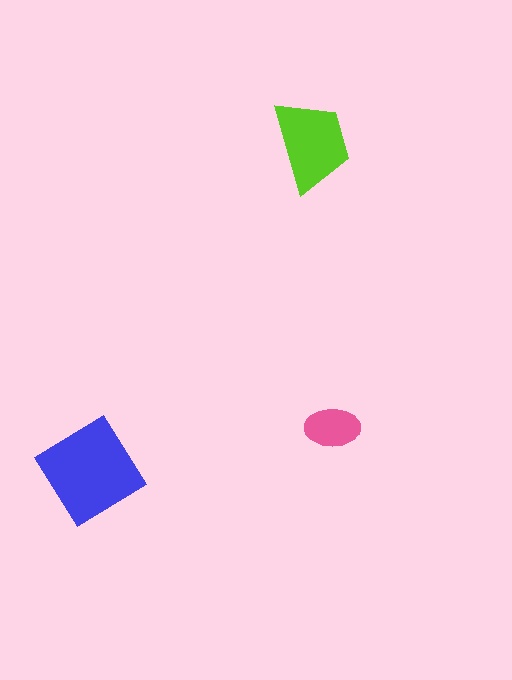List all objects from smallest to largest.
The pink ellipse, the lime trapezoid, the blue diamond.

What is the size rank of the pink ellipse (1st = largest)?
3rd.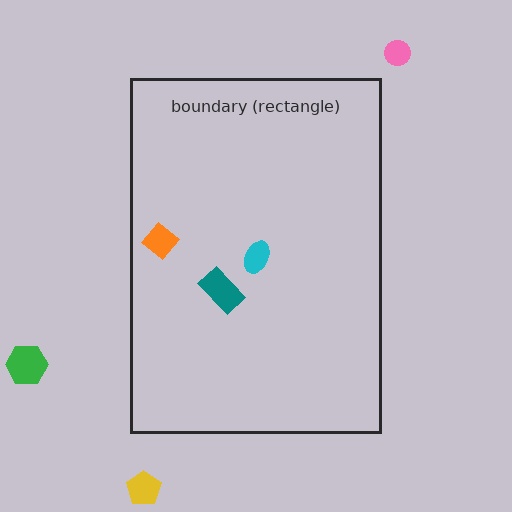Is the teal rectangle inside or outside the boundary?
Inside.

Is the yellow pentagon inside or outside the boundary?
Outside.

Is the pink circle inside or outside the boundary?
Outside.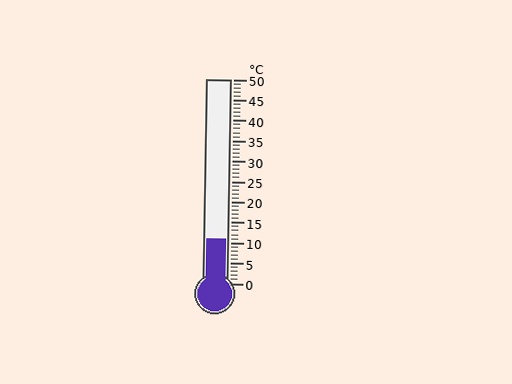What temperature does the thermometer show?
The thermometer shows approximately 11°C.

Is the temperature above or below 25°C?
The temperature is below 25°C.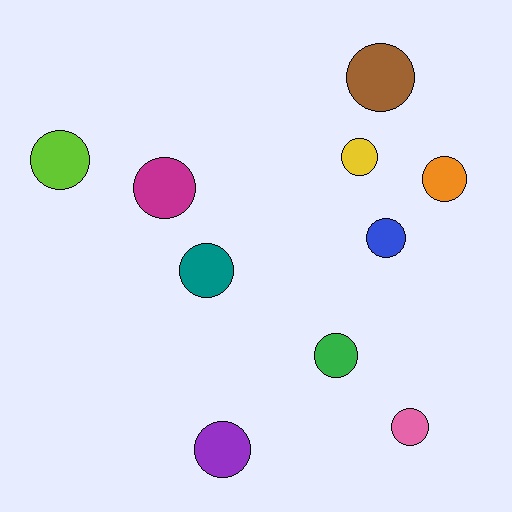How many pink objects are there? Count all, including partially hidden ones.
There is 1 pink object.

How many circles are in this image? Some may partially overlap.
There are 10 circles.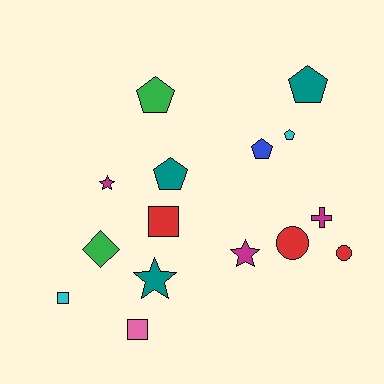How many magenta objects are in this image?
There are 3 magenta objects.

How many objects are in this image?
There are 15 objects.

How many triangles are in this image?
There are no triangles.